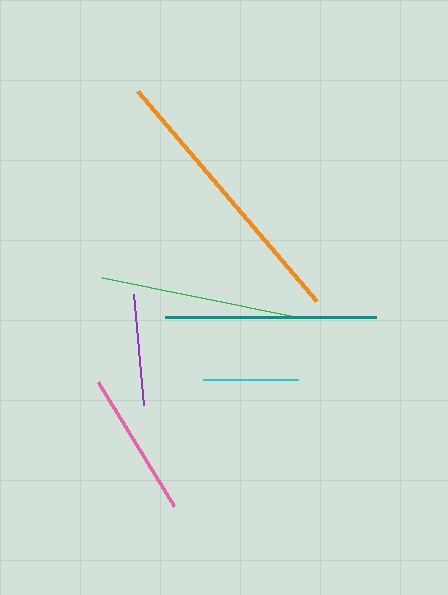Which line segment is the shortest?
The cyan line is the shortest at approximately 95 pixels.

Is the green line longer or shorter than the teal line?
The teal line is longer than the green line.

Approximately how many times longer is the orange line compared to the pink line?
The orange line is approximately 1.9 times the length of the pink line.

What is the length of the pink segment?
The pink segment is approximately 146 pixels long.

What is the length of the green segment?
The green segment is approximately 196 pixels long.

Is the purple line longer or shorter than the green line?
The green line is longer than the purple line.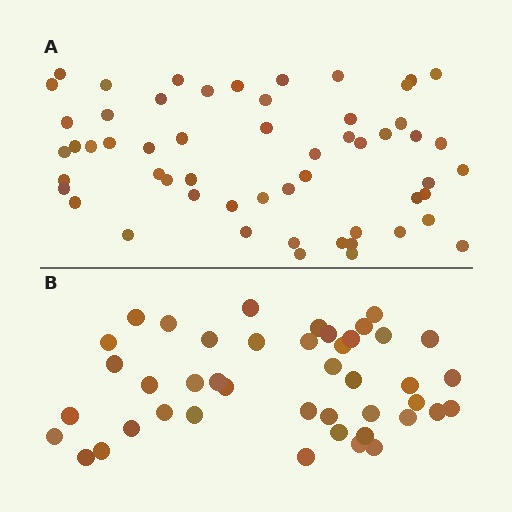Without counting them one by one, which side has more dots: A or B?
Region A (the top region) has more dots.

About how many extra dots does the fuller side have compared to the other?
Region A has approximately 15 more dots than region B.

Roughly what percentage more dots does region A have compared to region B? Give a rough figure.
About 30% more.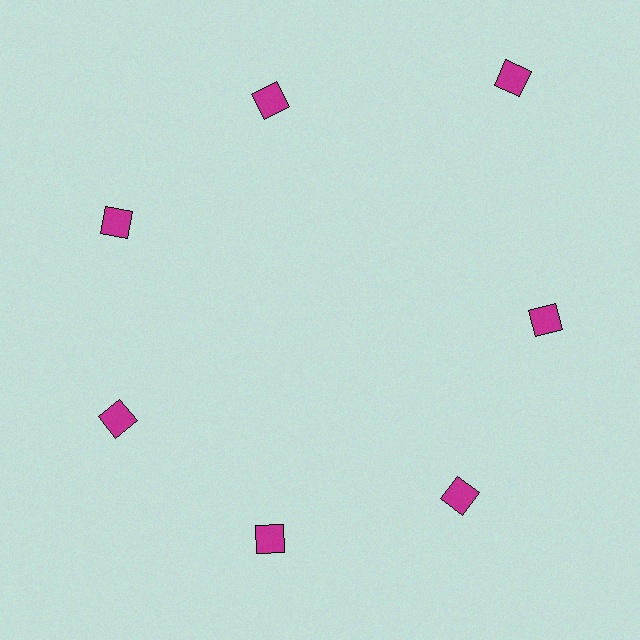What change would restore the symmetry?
The symmetry would be restored by moving it inward, back onto the ring so that all 7 diamonds sit at equal angles and equal distance from the center.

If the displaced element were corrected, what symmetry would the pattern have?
It would have 7-fold rotational symmetry — the pattern would map onto itself every 51 degrees.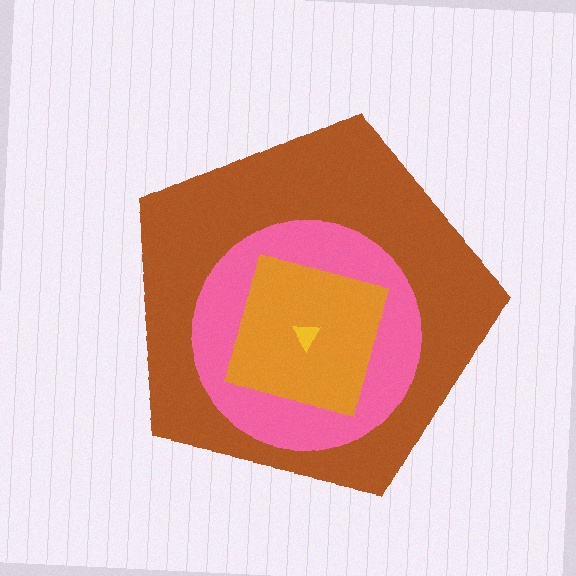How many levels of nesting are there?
4.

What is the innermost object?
The yellow triangle.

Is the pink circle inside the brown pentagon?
Yes.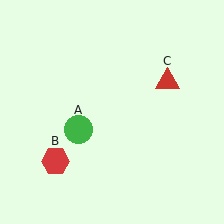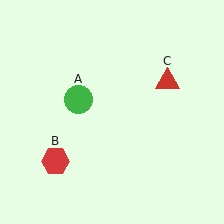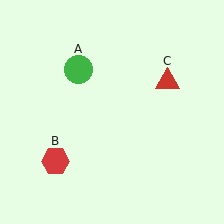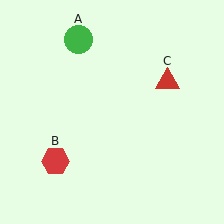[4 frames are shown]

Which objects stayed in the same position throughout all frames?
Red hexagon (object B) and red triangle (object C) remained stationary.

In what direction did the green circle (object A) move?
The green circle (object A) moved up.